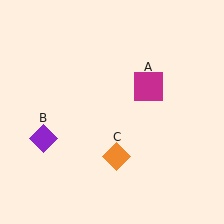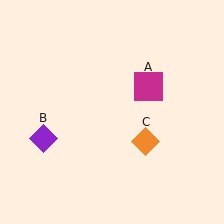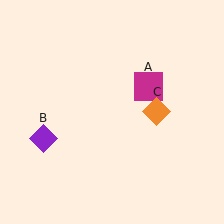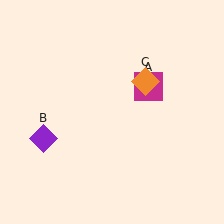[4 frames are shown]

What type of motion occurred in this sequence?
The orange diamond (object C) rotated counterclockwise around the center of the scene.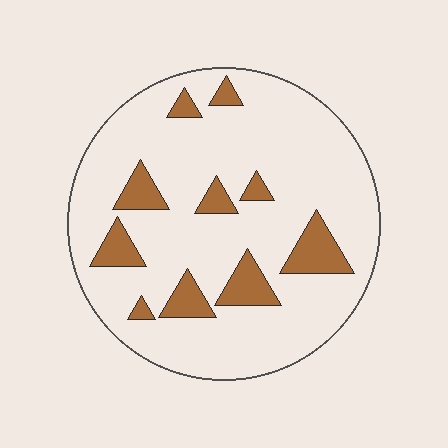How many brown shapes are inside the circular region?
10.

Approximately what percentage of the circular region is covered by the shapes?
Approximately 15%.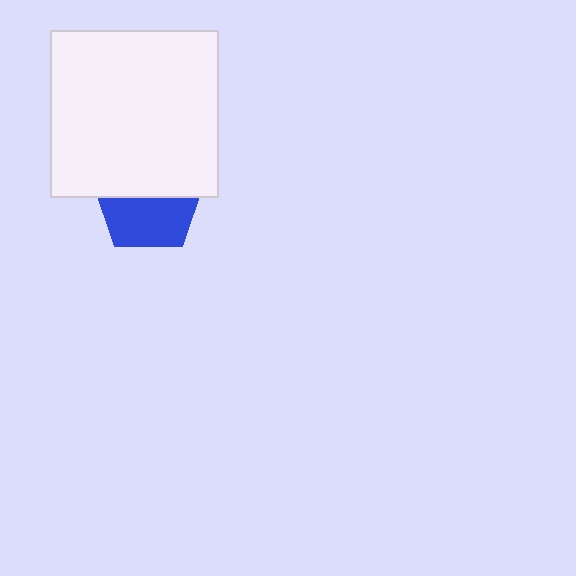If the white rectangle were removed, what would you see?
You would see the complete blue pentagon.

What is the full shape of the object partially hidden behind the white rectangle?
The partially hidden object is a blue pentagon.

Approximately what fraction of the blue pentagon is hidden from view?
Roughly 49% of the blue pentagon is hidden behind the white rectangle.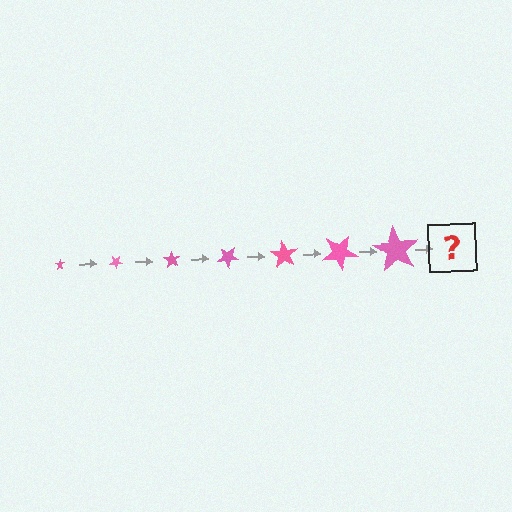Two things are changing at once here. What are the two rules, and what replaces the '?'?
The two rules are that the star grows larger each step and it rotates 35 degrees each step. The '?' should be a star, larger than the previous one and rotated 245 degrees from the start.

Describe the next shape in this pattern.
It should be a star, larger than the previous one and rotated 245 degrees from the start.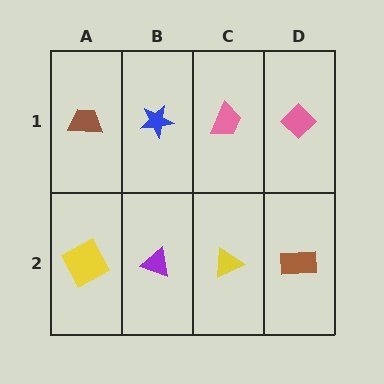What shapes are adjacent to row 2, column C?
A pink trapezoid (row 1, column C), a purple triangle (row 2, column B), a brown rectangle (row 2, column D).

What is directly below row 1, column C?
A yellow triangle.